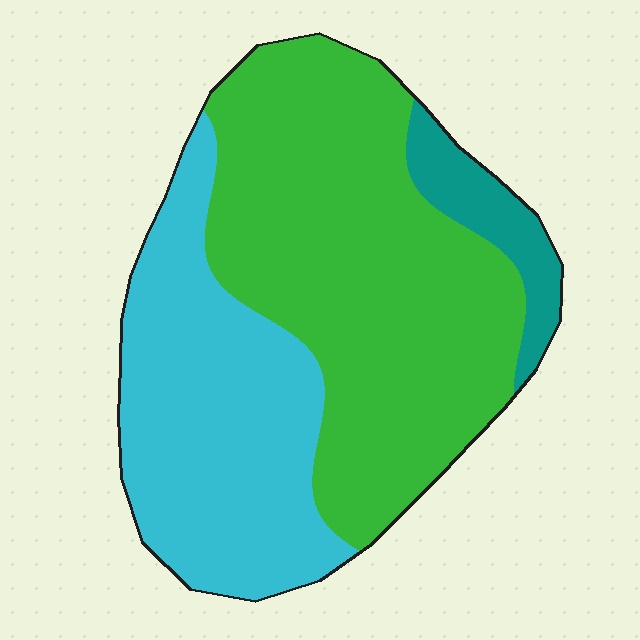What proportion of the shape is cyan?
Cyan takes up between a third and a half of the shape.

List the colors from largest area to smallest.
From largest to smallest: green, cyan, teal.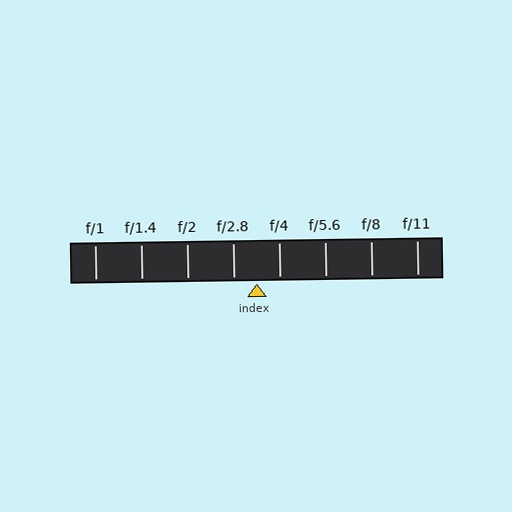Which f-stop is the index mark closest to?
The index mark is closest to f/4.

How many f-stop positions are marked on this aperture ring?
There are 8 f-stop positions marked.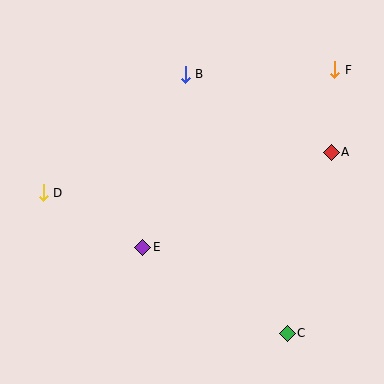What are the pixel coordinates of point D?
Point D is at (43, 193).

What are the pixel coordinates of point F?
Point F is at (335, 70).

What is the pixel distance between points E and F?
The distance between E and F is 262 pixels.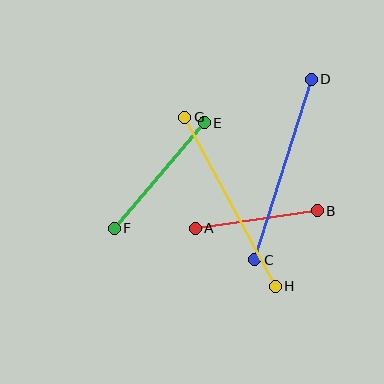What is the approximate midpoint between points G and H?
The midpoint is at approximately (230, 202) pixels.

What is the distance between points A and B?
The distance is approximately 123 pixels.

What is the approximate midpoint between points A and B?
The midpoint is at approximately (256, 220) pixels.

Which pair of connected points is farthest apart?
Points G and H are farthest apart.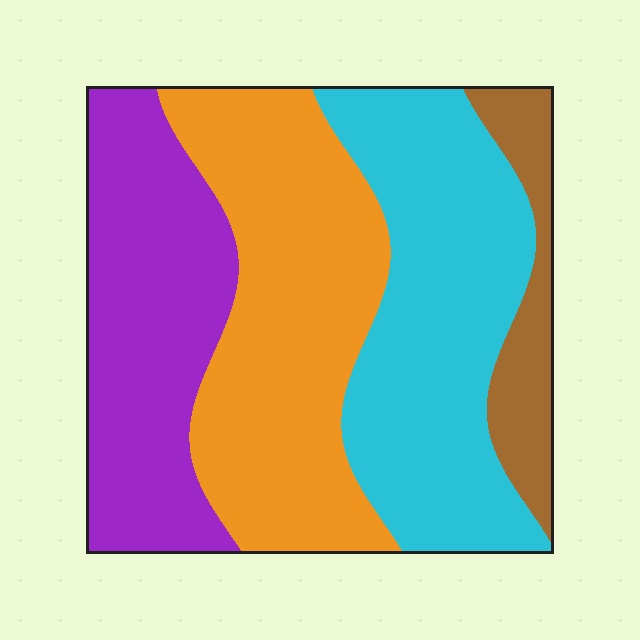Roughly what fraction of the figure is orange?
Orange covers 33% of the figure.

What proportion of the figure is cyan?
Cyan takes up about one third (1/3) of the figure.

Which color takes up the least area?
Brown, at roughly 10%.